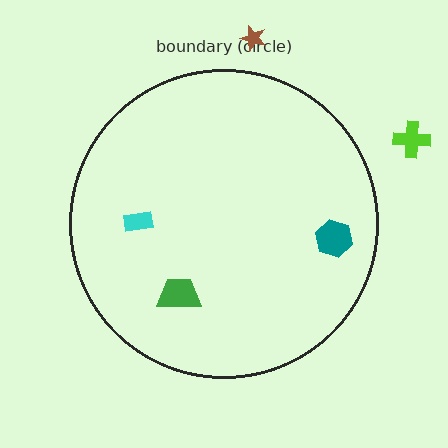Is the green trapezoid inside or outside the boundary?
Inside.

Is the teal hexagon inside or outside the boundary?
Inside.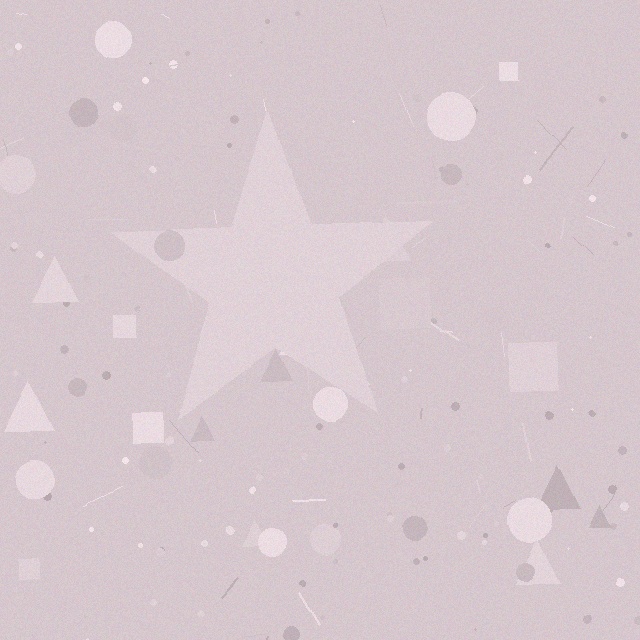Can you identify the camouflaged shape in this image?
The camouflaged shape is a star.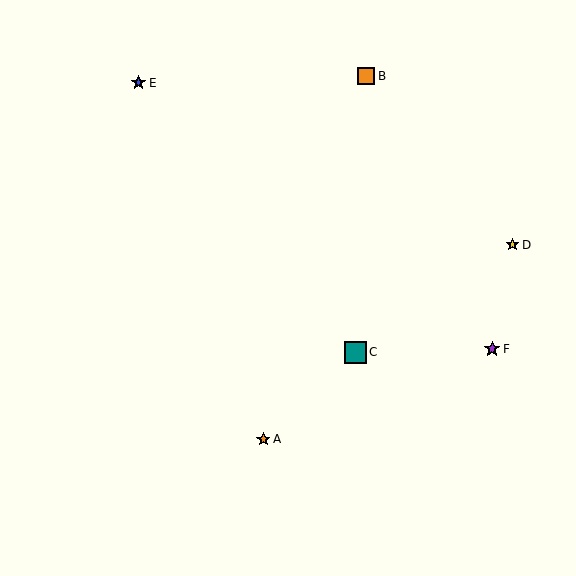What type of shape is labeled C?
Shape C is a teal square.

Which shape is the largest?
The teal square (labeled C) is the largest.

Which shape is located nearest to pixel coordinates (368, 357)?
The teal square (labeled C) at (355, 352) is nearest to that location.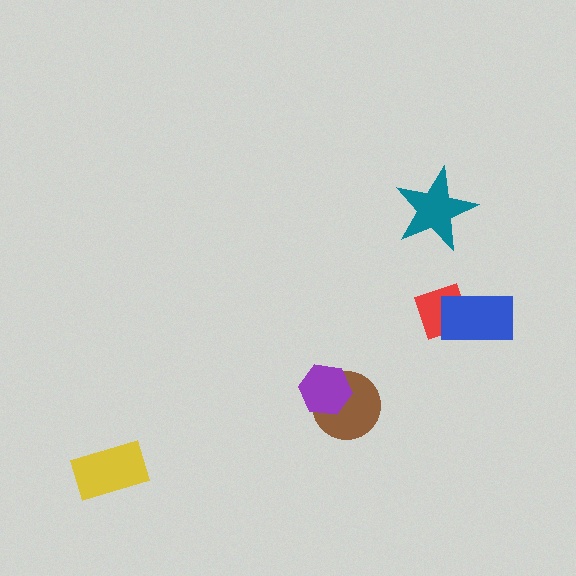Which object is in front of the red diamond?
The blue rectangle is in front of the red diamond.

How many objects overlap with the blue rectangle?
1 object overlaps with the blue rectangle.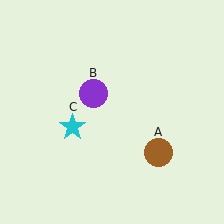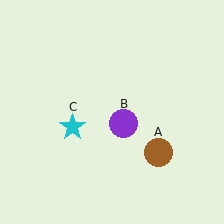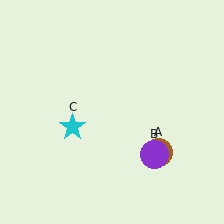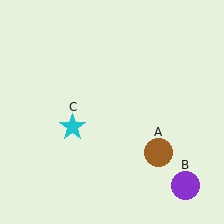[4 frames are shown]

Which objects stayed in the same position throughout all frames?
Brown circle (object A) and cyan star (object C) remained stationary.